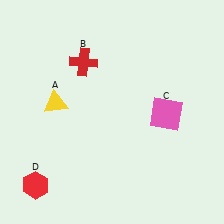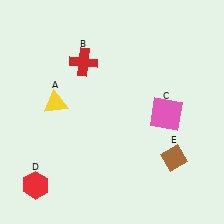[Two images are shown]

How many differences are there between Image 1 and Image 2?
There is 1 difference between the two images.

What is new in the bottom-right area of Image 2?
A brown diamond (E) was added in the bottom-right area of Image 2.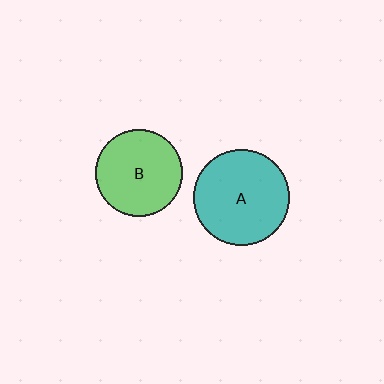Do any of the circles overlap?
No, none of the circles overlap.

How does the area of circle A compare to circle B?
Approximately 1.2 times.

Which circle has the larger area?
Circle A (teal).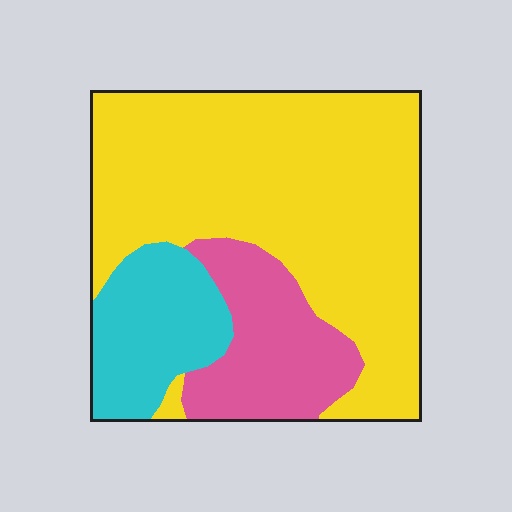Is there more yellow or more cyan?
Yellow.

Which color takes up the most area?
Yellow, at roughly 65%.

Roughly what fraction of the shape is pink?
Pink takes up about one fifth (1/5) of the shape.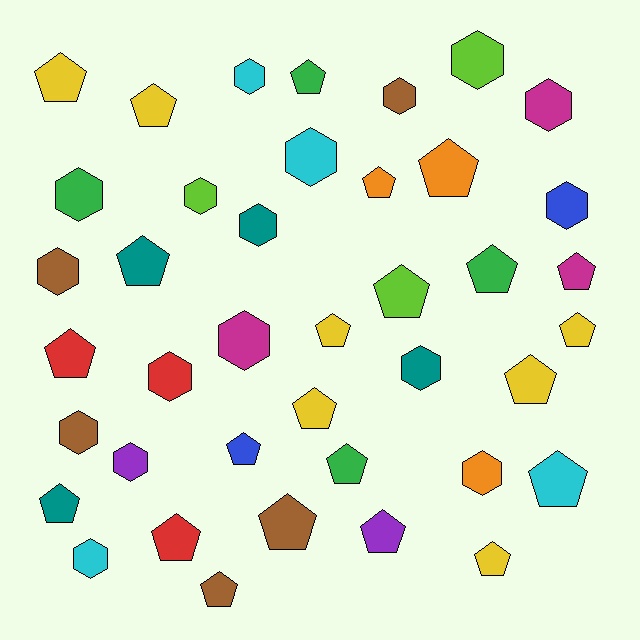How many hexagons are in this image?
There are 17 hexagons.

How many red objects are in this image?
There are 3 red objects.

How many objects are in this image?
There are 40 objects.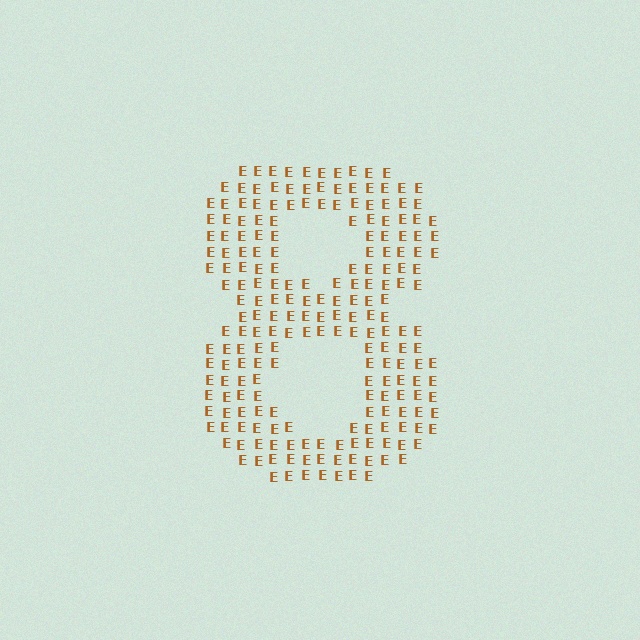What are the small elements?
The small elements are letter E's.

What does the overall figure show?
The overall figure shows the digit 8.